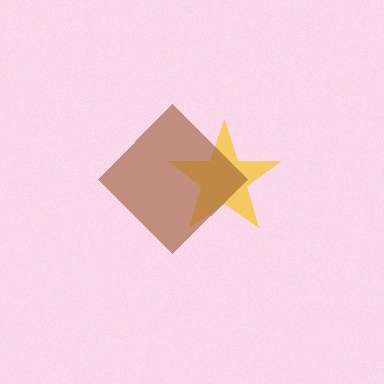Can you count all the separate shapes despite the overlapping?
Yes, there are 2 separate shapes.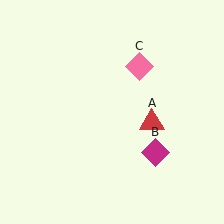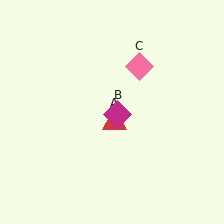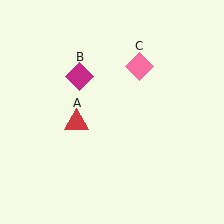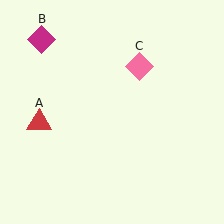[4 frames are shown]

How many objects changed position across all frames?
2 objects changed position: red triangle (object A), magenta diamond (object B).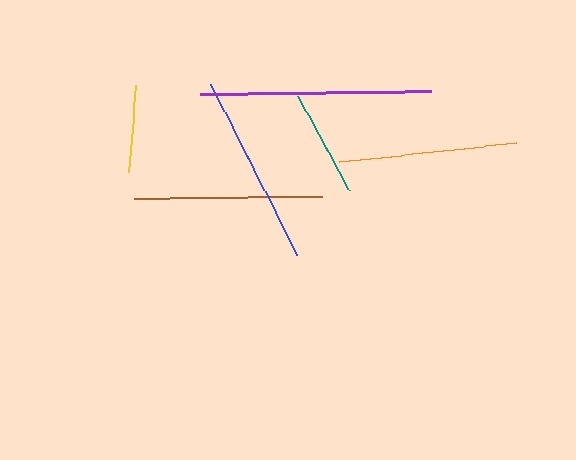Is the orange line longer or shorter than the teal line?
The orange line is longer than the teal line.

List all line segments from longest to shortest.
From longest to shortest: purple, blue, brown, orange, teal, yellow.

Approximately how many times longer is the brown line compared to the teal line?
The brown line is approximately 1.8 times the length of the teal line.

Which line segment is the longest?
The purple line is the longest at approximately 231 pixels.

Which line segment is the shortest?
The yellow line is the shortest at approximately 88 pixels.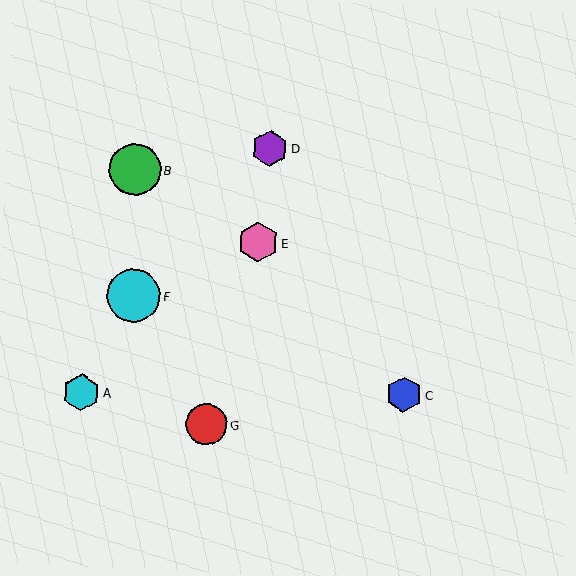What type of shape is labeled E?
Shape E is a pink hexagon.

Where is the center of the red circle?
The center of the red circle is at (207, 424).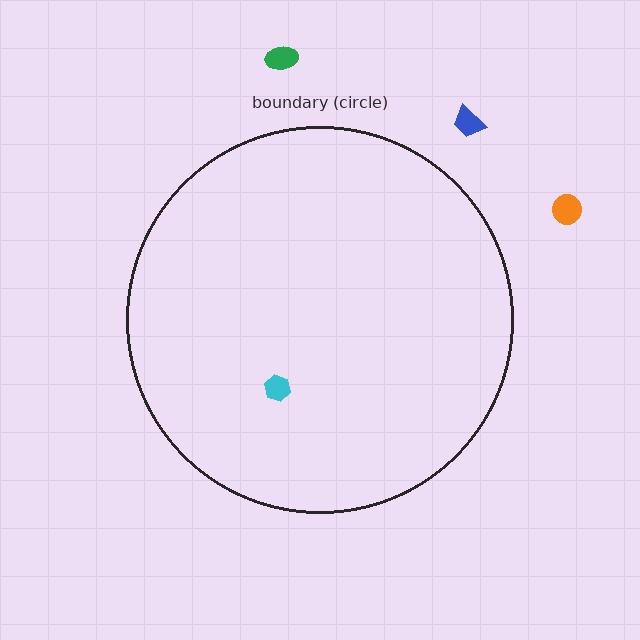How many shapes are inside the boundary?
1 inside, 3 outside.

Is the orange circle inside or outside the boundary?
Outside.